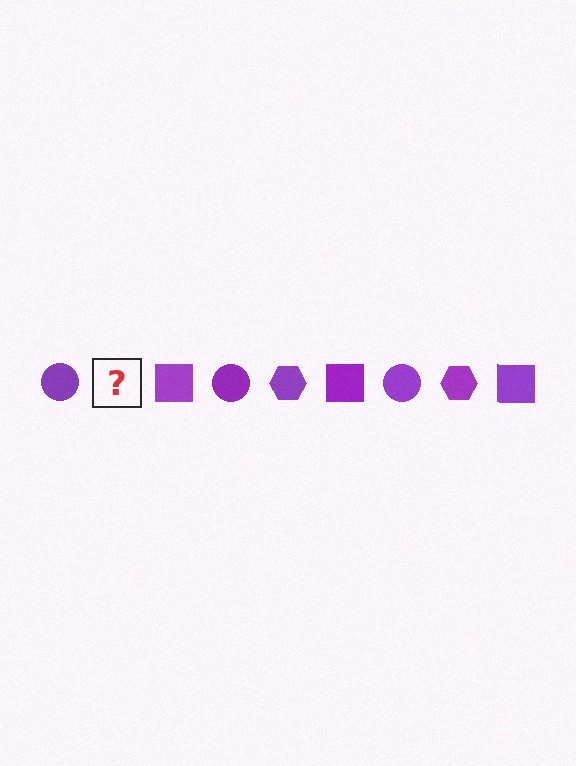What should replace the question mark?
The question mark should be replaced with a purple hexagon.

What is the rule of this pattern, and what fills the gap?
The rule is that the pattern cycles through circle, hexagon, square shapes in purple. The gap should be filled with a purple hexagon.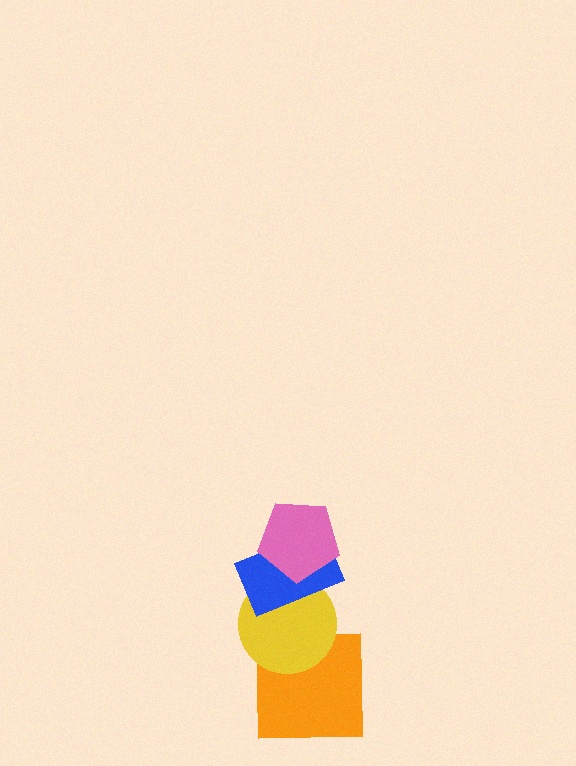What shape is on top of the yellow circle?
The blue rectangle is on top of the yellow circle.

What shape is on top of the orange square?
The yellow circle is on top of the orange square.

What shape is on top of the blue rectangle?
The pink pentagon is on top of the blue rectangle.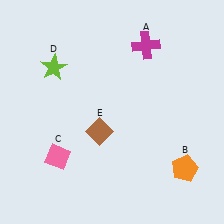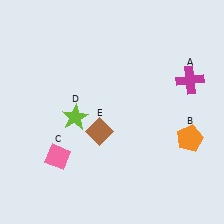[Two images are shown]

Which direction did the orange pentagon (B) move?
The orange pentagon (B) moved up.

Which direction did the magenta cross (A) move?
The magenta cross (A) moved right.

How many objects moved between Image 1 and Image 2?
3 objects moved between the two images.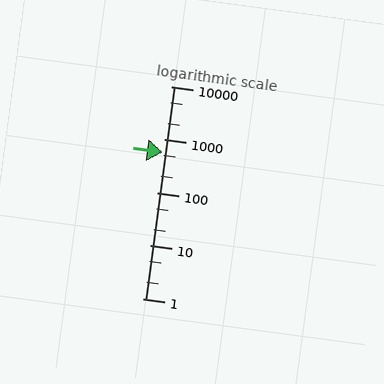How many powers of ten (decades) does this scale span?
The scale spans 4 decades, from 1 to 10000.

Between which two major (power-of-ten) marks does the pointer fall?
The pointer is between 100 and 1000.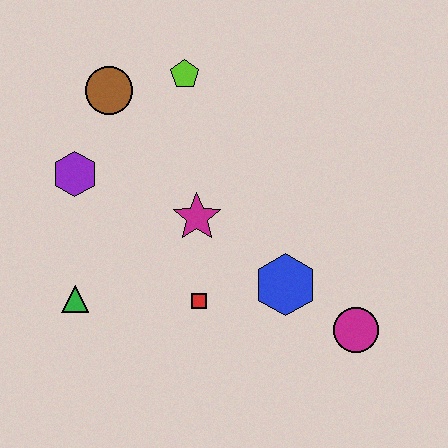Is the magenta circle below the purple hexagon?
Yes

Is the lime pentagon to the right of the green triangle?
Yes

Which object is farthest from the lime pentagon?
The magenta circle is farthest from the lime pentagon.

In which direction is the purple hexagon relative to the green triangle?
The purple hexagon is above the green triangle.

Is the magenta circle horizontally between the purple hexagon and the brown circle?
No